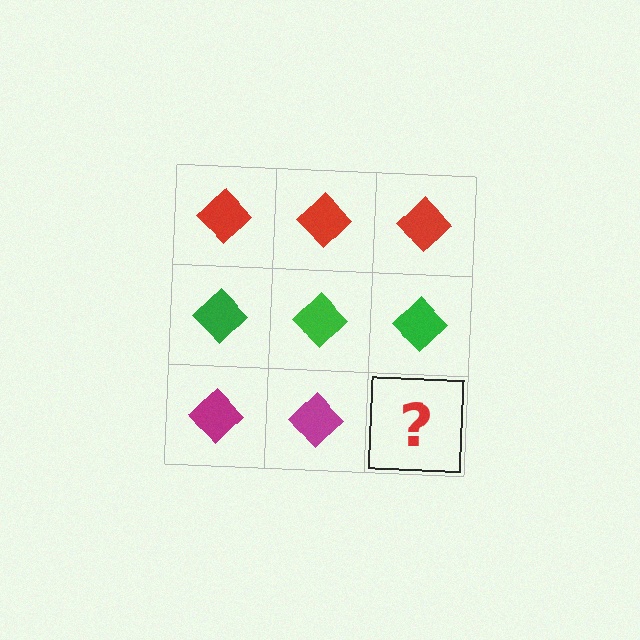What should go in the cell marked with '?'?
The missing cell should contain a magenta diamond.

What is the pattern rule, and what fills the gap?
The rule is that each row has a consistent color. The gap should be filled with a magenta diamond.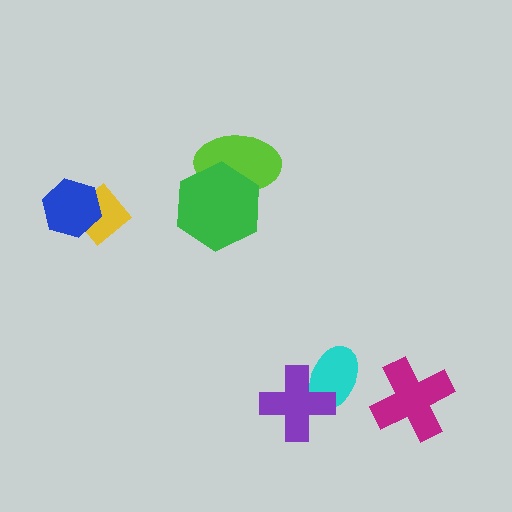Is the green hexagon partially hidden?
No, no other shape covers it.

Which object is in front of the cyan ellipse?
The purple cross is in front of the cyan ellipse.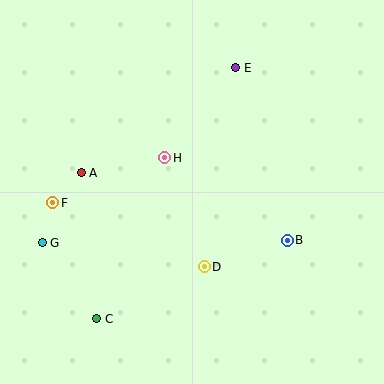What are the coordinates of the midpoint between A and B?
The midpoint between A and B is at (184, 206).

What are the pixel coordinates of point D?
Point D is at (204, 267).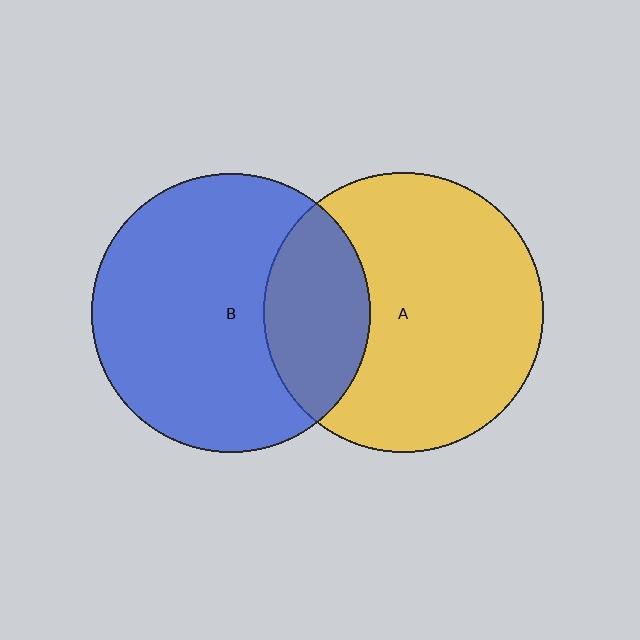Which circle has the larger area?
Circle A (yellow).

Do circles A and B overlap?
Yes.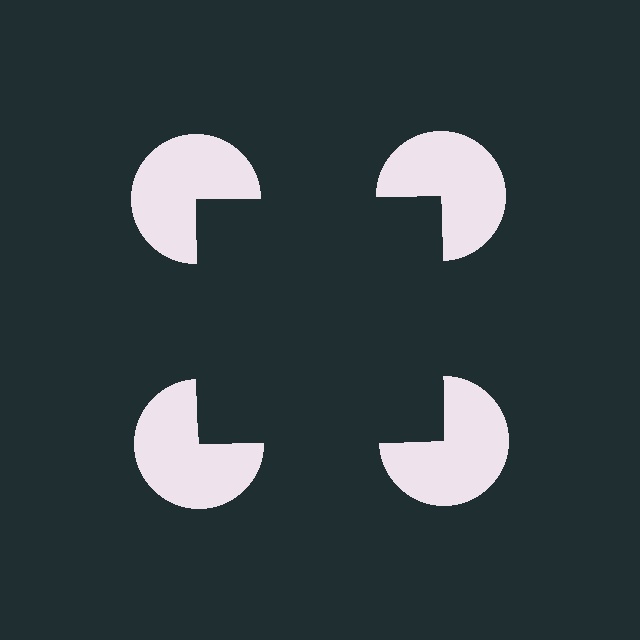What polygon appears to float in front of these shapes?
An illusory square — its edges are inferred from the aligned wedge cuts in the pac-man discs, not physically drawn.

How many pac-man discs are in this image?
There are 4 — one at each vertex of the illusory square.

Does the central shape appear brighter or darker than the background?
It typically appears slightly darker than the background, even though no actual brightness change is drawn.